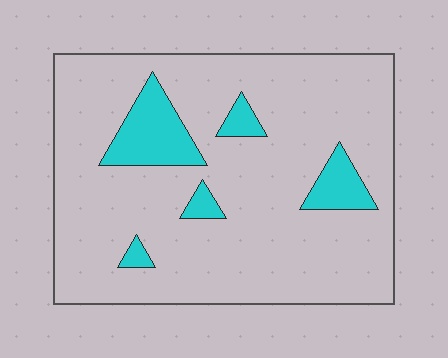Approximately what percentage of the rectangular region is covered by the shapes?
Approximately 15%.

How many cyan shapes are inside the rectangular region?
5.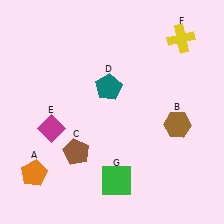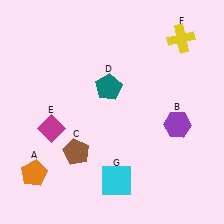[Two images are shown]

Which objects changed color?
B changed from brown to purple. G changed from green to cyan.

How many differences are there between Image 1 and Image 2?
There are 2 differences between the two images.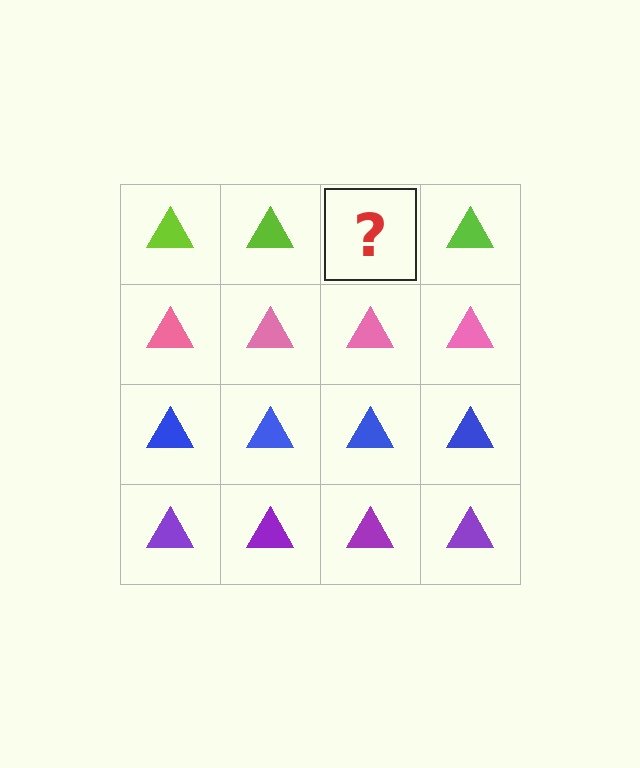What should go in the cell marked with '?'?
The missing cell should contain a lime triangle.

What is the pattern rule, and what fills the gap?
The rule is that each row has a consistent color. The gap should be filled with a lime triangle.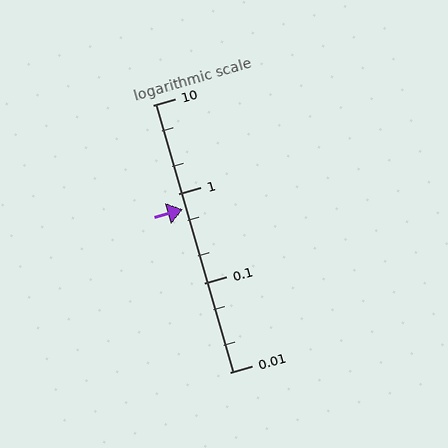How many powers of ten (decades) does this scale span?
The scale spans 3 decades, from 0.01 to 10.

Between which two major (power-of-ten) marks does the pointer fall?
The pointer is between 0.1 and 1.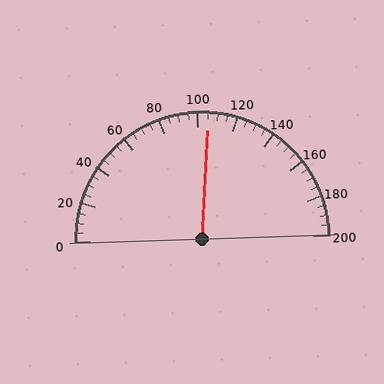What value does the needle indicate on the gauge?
The needle indicates approximately 105.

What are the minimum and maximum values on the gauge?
The gauge ranges from 0 to 200.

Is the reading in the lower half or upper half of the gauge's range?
The reading is in the upper half of the range (0 to 200).